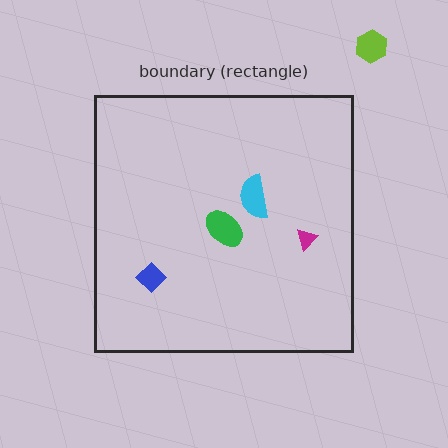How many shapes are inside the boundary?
4 inside, 1 outside.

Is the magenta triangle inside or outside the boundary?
Inside.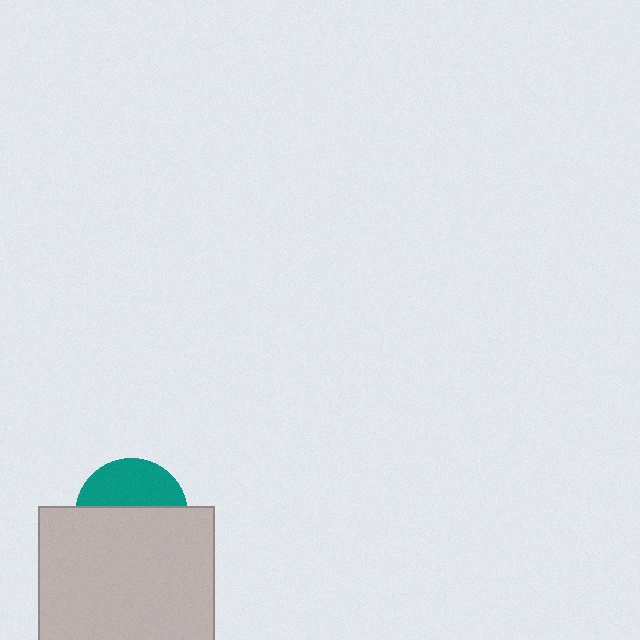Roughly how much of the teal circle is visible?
A small part of it is visible (roughly 40%).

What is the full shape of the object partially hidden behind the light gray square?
The partially hidden object is a teal circle.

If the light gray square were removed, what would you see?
You would see the complete teal circle.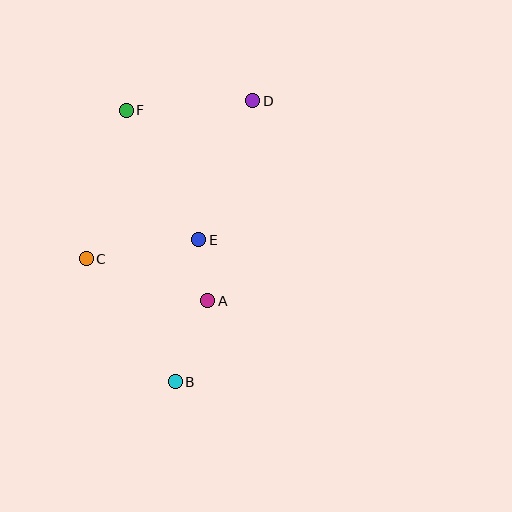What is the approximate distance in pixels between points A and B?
The distance between A and B is approximately 88 pixels.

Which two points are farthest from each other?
Points B and D are farthest from each other.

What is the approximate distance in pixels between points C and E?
The distance between C and E is approximately 114 pixels.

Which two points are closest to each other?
Points A and E are closest to each other.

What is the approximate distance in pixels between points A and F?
The distance between A and F is approximately 207 pixels.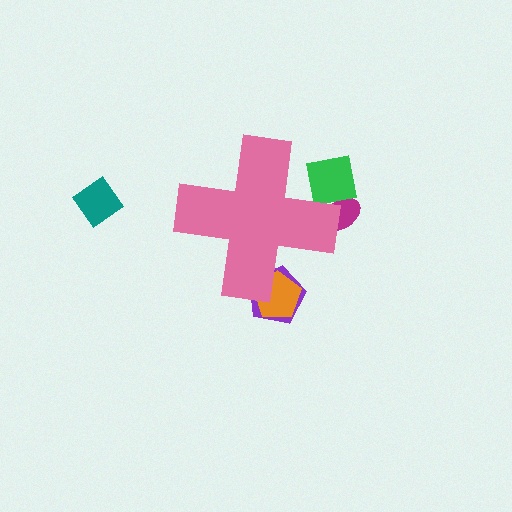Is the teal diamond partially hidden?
No, the teal diamond is fully visible.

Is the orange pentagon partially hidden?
Yes, the orange pentagon is partially hidden behind the pink cross.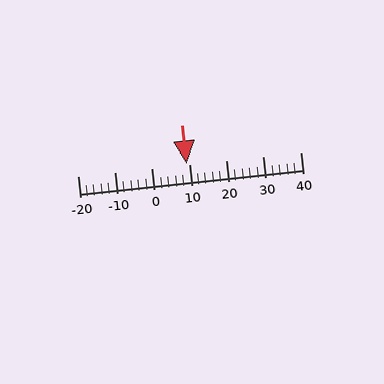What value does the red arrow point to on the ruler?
The red arrow points to approximately 9.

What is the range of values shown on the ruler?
The ruler shows values from -20 to 40.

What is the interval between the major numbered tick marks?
The major tick marks are spaced 10 units apart.